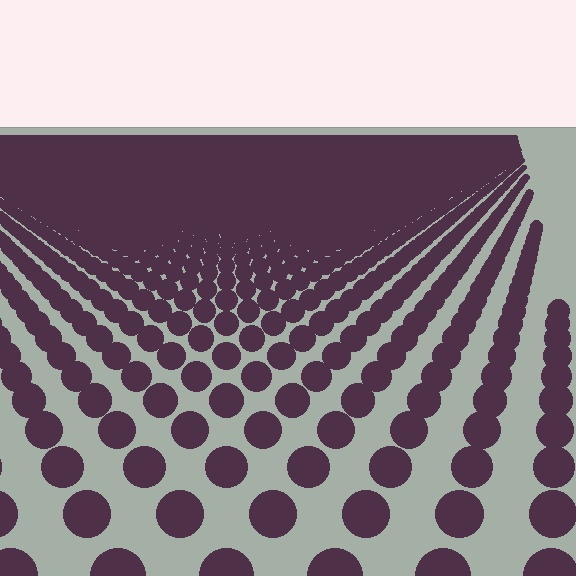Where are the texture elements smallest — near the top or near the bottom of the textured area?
Near the top.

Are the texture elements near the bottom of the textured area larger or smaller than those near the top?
Larger. Near the bottom, elements are closer to the viewer and appear at a bigger on-screen size.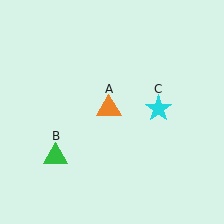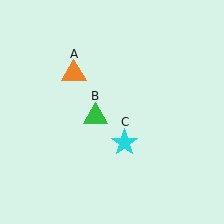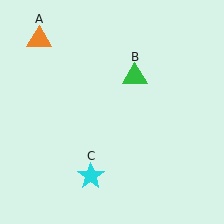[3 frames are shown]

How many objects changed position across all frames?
3 objects changed position: orange triangle (object A), green triangle (object B), cyan star (object C).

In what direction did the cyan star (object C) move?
The cyan star (object C) moved down and to the left.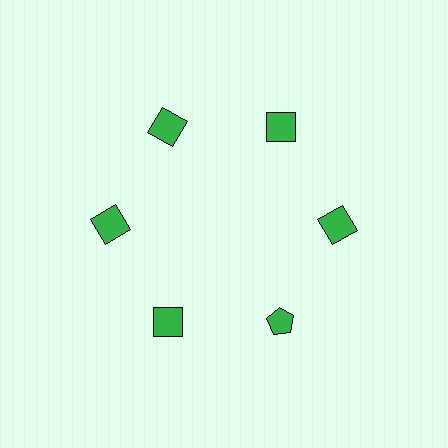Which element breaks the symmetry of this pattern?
The green pentagon at roughly the 5 o'clock position breaks the symmetry. All other shapes are green squares.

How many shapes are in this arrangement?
There are 6 shapes arranged in a ring pattern.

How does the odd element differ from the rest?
It has a different shape: pentagon instead of square.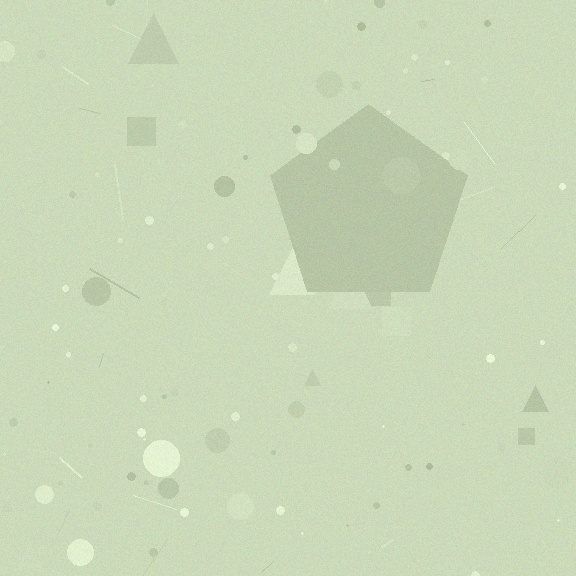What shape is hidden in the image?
A pentagon is hidden in the image.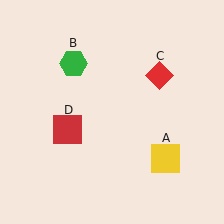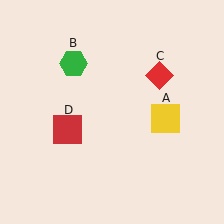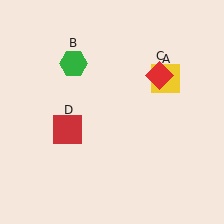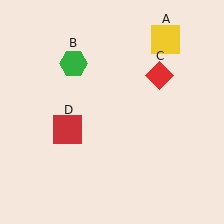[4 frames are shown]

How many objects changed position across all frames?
1 object changed position: yellow square (object A).